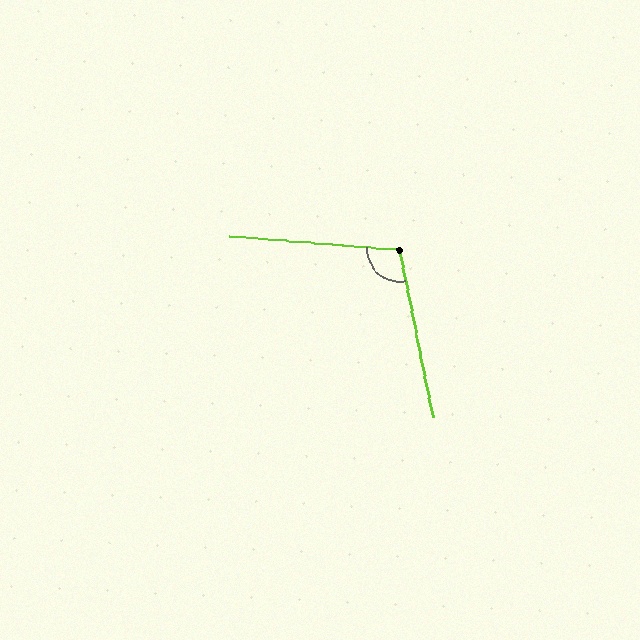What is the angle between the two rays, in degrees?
Approximately 106 degrees.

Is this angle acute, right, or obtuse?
It is obtuse.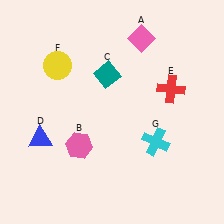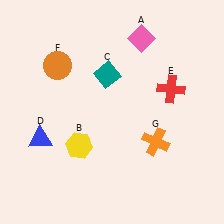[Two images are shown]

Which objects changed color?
B changed from pink to yellow. F changed from yellow to orange. G changed from cyan to orange.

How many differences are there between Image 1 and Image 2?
There are 3 differences between the two images.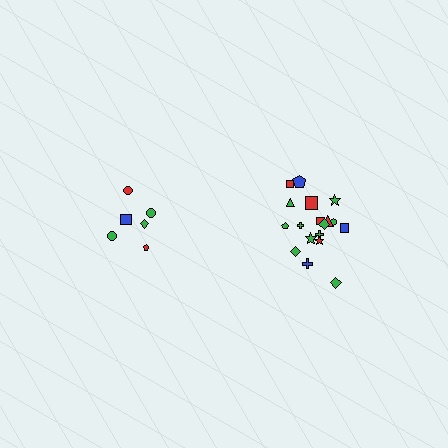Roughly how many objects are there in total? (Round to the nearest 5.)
Roughly 25 objects in total.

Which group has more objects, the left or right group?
The right group.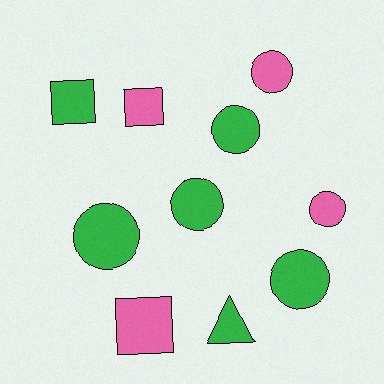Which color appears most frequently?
Green, with 6 objects.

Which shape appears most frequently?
Circle, with 6 objects.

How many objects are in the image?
There are 10 objects.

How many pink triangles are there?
There are no pink triangles.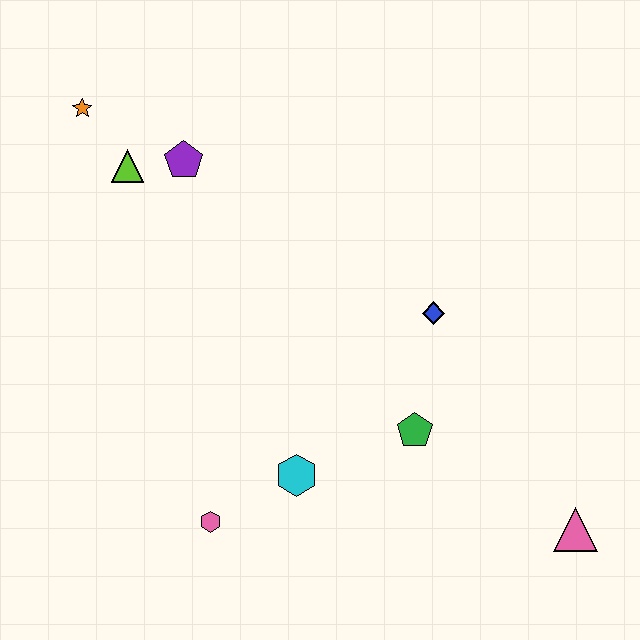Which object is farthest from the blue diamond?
The orange star is farthest from the blue diamond.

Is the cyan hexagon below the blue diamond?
Yes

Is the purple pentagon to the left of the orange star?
No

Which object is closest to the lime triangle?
The purple pentagon is closest to the lime triangle.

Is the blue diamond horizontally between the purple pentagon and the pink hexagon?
No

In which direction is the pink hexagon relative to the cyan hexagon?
The pink hexagon is to the left of the cyan hexagon.